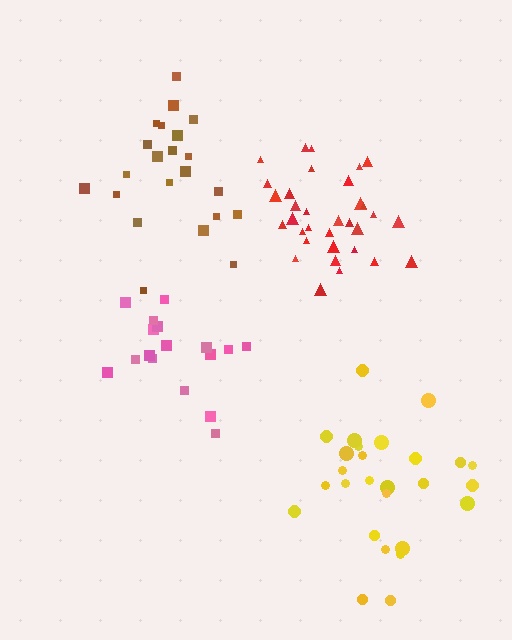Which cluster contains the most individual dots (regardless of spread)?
Red (33).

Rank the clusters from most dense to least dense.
red, pink, brown, yellow.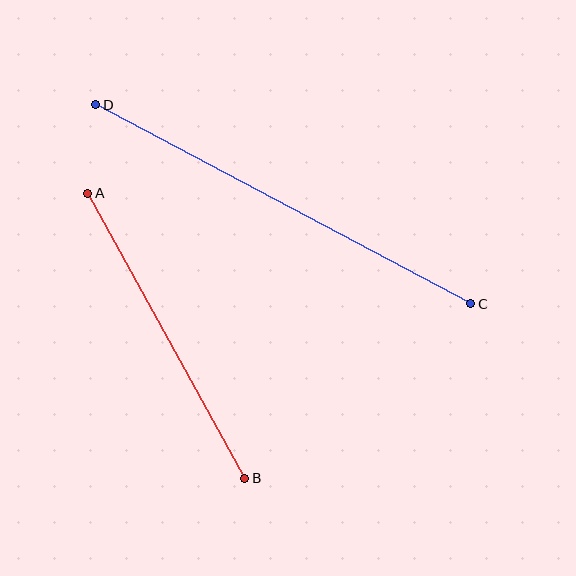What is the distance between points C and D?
The distance is approximately 424 pixels.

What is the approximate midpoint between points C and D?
The midpoint is at approximately (283, 204) pixels.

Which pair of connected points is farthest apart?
Points C and D are farthest apart.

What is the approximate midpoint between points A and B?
The midpoint is at approximately (166, 336) pixels.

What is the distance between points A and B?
The distance is approximately 326 pixels.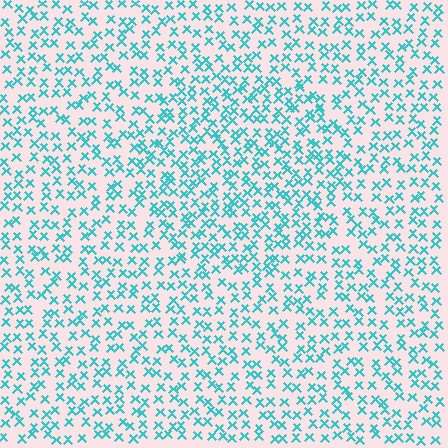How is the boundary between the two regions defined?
The boundary is defined by a change in element density (approximately 1.5x ratio). All elements are the same color, size, and shape.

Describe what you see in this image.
The image contains small cyan elements arranged at two different densities. A circle-shaped region is visible where the elements are more densely packed than the surrounding area.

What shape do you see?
I see a circle.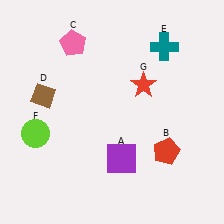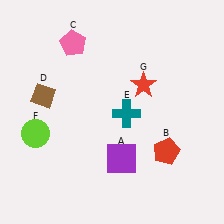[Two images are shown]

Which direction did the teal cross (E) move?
The teal cross (E) moved down.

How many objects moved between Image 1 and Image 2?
1 object moved between the two images.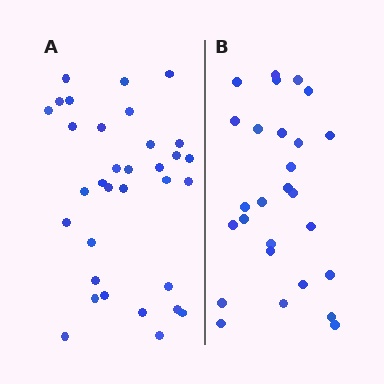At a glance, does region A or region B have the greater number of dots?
Region A (the left region) has more dots.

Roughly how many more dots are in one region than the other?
Region A has about 6 more dots than region B.